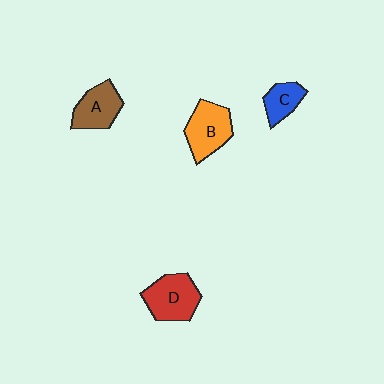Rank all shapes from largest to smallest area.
From largest to smallest: D (red), B (orange), A (brown), C (blue).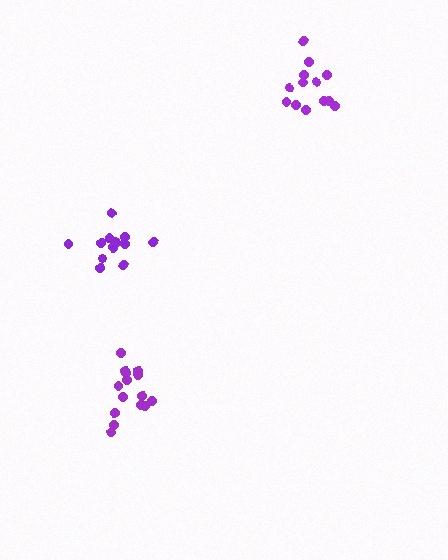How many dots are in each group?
Group 1: 13 dots, Group 2: 15 dots, Group 3: 13 dots (41 total).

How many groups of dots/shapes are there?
There are 3 groups.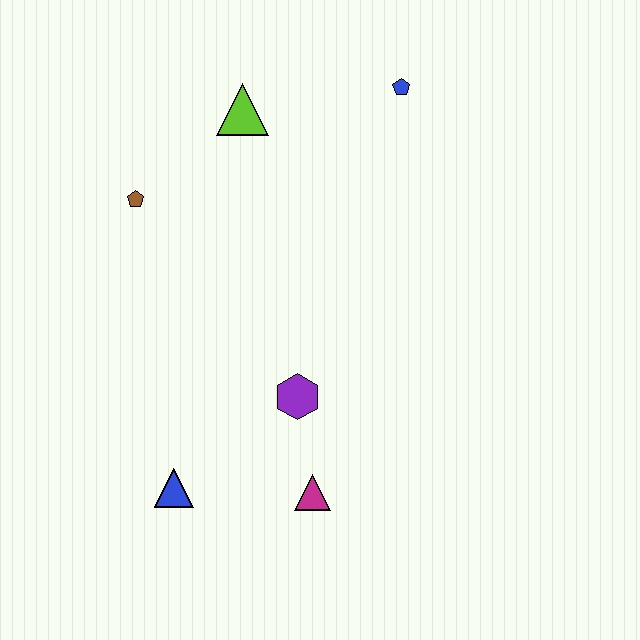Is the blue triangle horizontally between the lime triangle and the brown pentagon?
Yes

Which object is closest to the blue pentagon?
The lime triangle is closest to the blue pentagon.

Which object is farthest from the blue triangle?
The blue pentagon is farthest from the blue triangle.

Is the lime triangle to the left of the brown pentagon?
No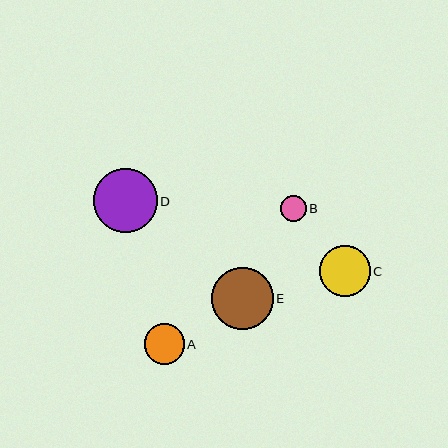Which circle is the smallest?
Circle B is the smallest with a size of approximately 26 pixels.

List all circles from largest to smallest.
From largest to smallest: D, E, C, A, B.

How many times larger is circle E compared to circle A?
Circle E is approximately 1.5 times the size of circle A.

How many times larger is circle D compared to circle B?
Circle D is approximately 2.4 times the size of circle B.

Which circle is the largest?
Circle D is the largest with a size of approximately 64 pixels.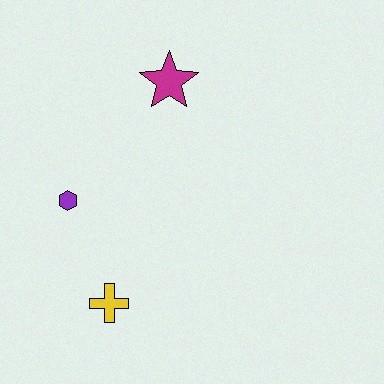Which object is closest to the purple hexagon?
The yellow cross is closest to the purple hexagon.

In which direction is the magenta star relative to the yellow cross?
The magenta star is above the yellow cross.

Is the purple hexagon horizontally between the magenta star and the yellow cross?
No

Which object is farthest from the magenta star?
The yellow cross is farthest from the magenta star.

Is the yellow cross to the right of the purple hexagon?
Yes